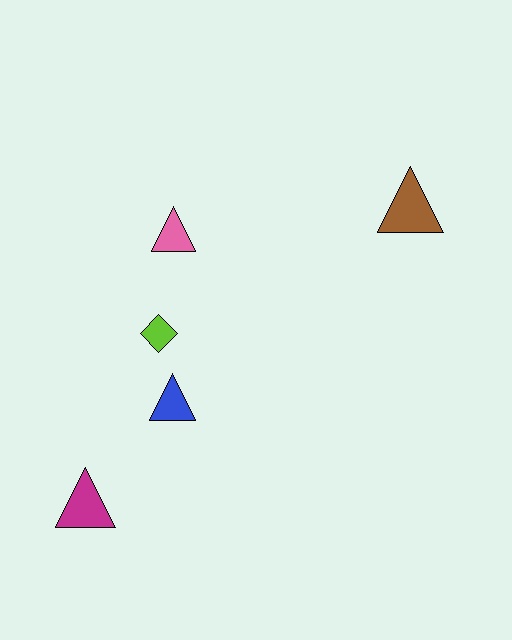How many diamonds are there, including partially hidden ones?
There is 1 diamond.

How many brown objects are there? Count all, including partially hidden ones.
There is 1 brown object.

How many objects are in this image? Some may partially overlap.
There are 5 objects.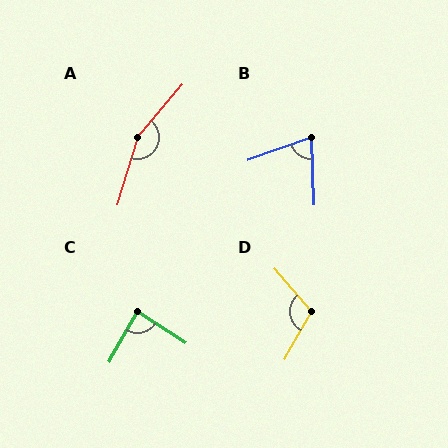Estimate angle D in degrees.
Approximately 110 degrees.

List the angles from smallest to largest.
B (73°), C (87°), D (110°), A (156°).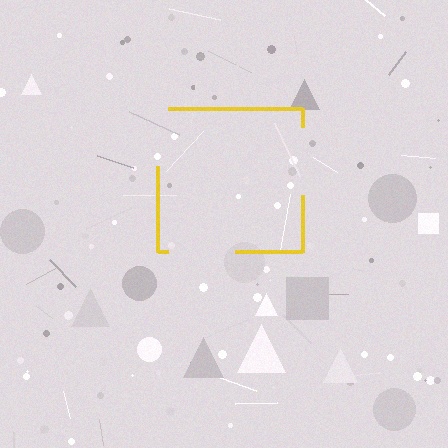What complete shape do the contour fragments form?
The contour fragments form a square.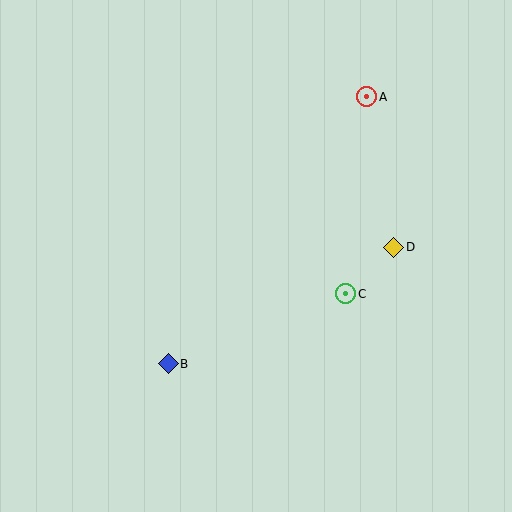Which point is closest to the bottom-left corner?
Point B is closest to the bottom-left corner.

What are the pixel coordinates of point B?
Point B is at (168, 364).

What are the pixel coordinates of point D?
Point D is at (394, 247).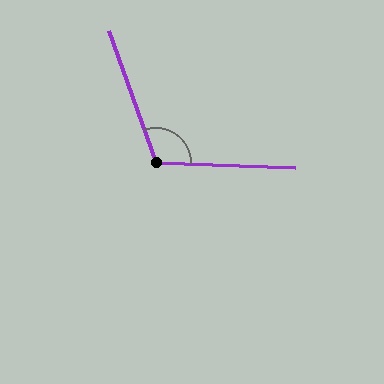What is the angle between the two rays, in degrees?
Approximately 111 degrees.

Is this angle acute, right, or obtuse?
It is obtuse.